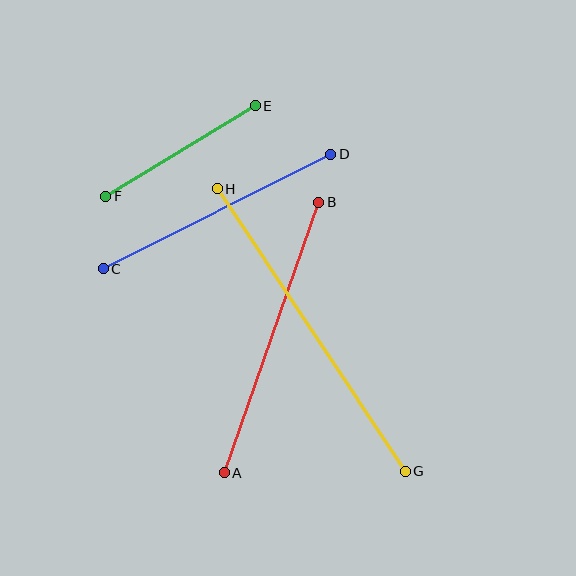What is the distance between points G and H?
The distance is approximately 339 pixels.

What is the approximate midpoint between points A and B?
The midpoint is at approximately (271, 337) pixels.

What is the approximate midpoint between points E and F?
The midpoint is at approximately (181, 151) pixels.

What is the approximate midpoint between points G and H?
The midpoint is at approximately (311, 330) pixels.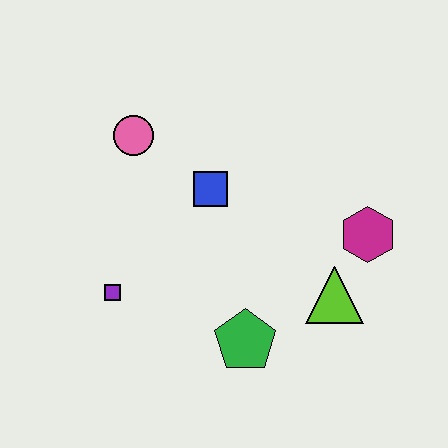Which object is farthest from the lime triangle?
The pink circle is farthest from the lime triangle.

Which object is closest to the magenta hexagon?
The lime triangle is closest to the magenta hexagon.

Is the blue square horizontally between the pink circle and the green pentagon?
Yes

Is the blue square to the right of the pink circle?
Yes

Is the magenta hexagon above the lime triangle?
Yes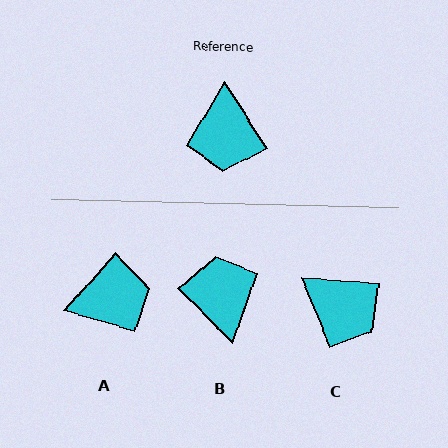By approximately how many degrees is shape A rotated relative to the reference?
Approximately 105 degrees counter-clockwise.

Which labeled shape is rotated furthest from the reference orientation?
B, about 168 degrees away.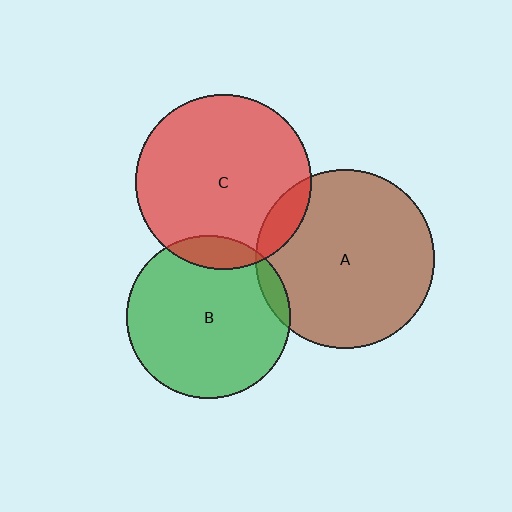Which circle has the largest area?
Circle A (brown).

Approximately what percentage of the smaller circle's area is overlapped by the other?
Approximately 10%.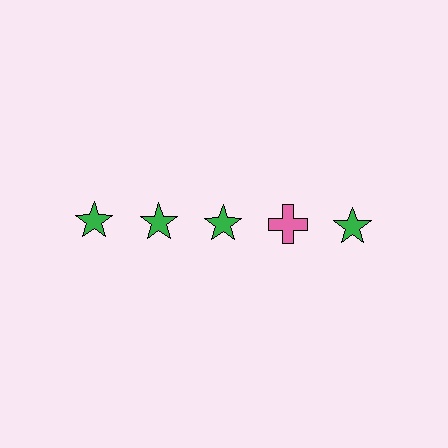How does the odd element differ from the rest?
It differs in both color (pink instead of green) and shape (cross instead of star).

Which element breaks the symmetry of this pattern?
The pink cross in the top row, second from right column breaks the symmetry. All other shapes are green stars.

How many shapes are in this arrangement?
There are 5 shapes arranged in a grid pattern.